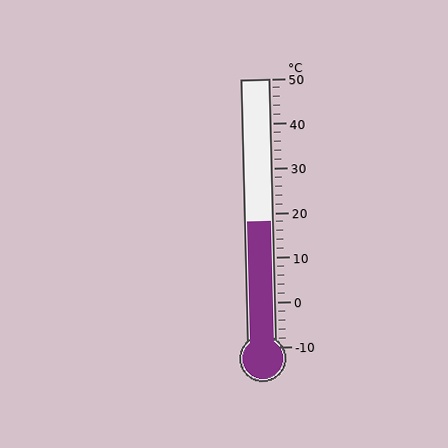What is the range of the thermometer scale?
The thermometer scale ranges from -10°C to 50°C.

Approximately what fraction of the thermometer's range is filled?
The thermometer is filled to approximately 45% of its range.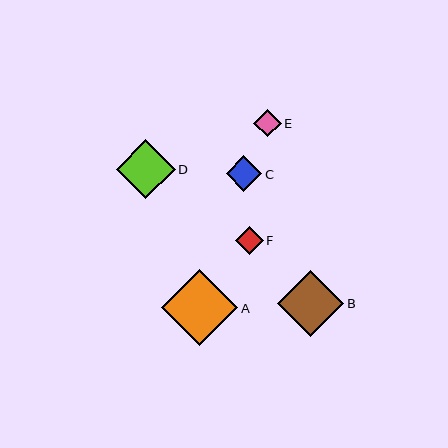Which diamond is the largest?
Diamond A is the largest with a size of approximately 76 pixels.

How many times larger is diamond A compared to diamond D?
Diamond A is approximately 1.3 times the size of diamond D.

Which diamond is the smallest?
Diamond E is the smallest with a size of approximately 28 pixels.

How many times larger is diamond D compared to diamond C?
Diamond D is approximately 1.7 times the size of diamond C.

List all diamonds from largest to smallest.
From largest to smallest: A, B, D, C, F, E.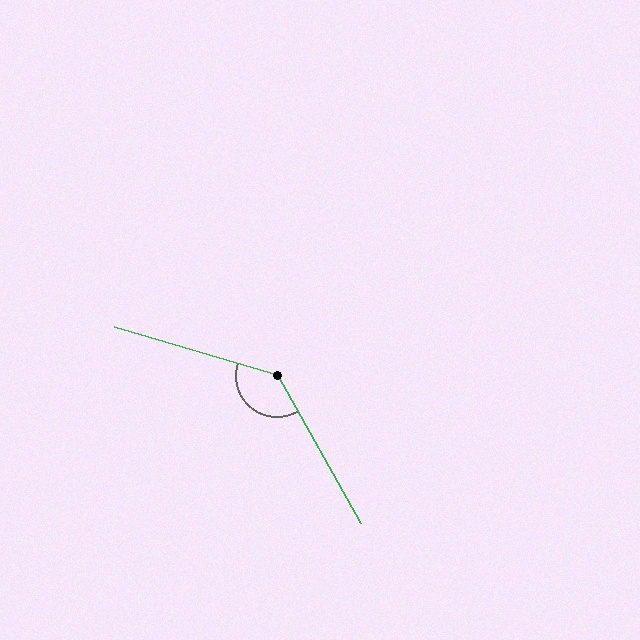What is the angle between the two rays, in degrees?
Approximately 136 degrees.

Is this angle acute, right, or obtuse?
It is obtuse.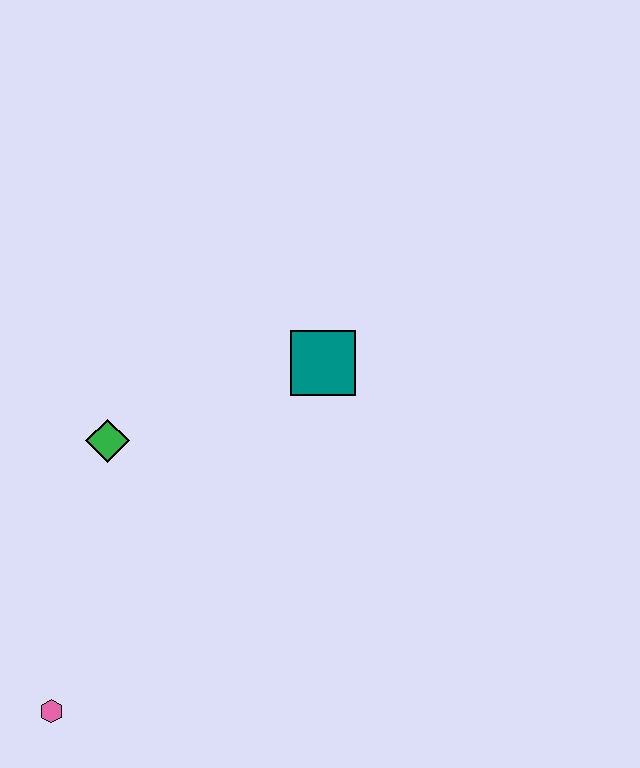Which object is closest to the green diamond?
The teal square is closest to the green diamond.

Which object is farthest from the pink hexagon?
The teal square is farthest from the pink hexagon.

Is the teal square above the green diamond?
Yes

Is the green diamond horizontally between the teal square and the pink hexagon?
Yes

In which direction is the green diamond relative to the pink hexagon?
The green diamond is above the pink hexagon.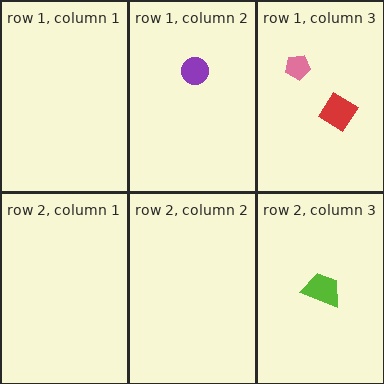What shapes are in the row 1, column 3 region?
The pink pentagon, the red diamond.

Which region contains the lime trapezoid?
The row 2, column 3 region.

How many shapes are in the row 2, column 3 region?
1.